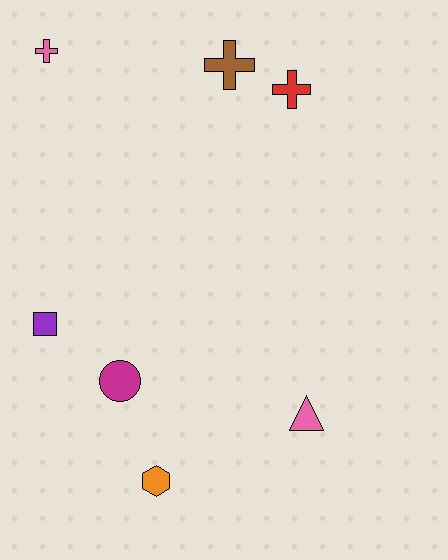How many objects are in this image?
There are 7 objects.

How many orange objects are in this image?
There is 1 orange object.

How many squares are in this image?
There is 1 square.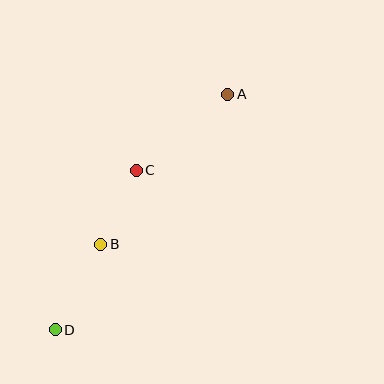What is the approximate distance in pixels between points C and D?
The distance between C and D is approximately 179 pixels.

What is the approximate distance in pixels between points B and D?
The distance between B and D is approximately 97 pixels.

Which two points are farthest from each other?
Points A and D are farthest from each other.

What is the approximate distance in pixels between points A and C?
The distance between A and C is approximately 119 pixels.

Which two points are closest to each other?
Points B and C are closest to each other.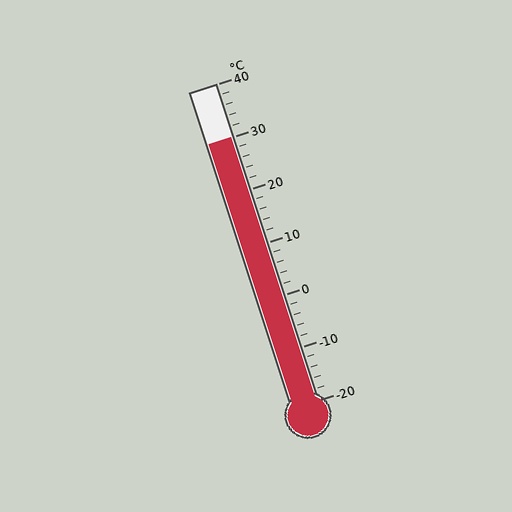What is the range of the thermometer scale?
The thermometer scale ranges from -20°C to 40°C.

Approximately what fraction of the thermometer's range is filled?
The thermometer is filled to approximately 85% of its range.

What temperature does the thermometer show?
The thermometer shows approximately 30°C.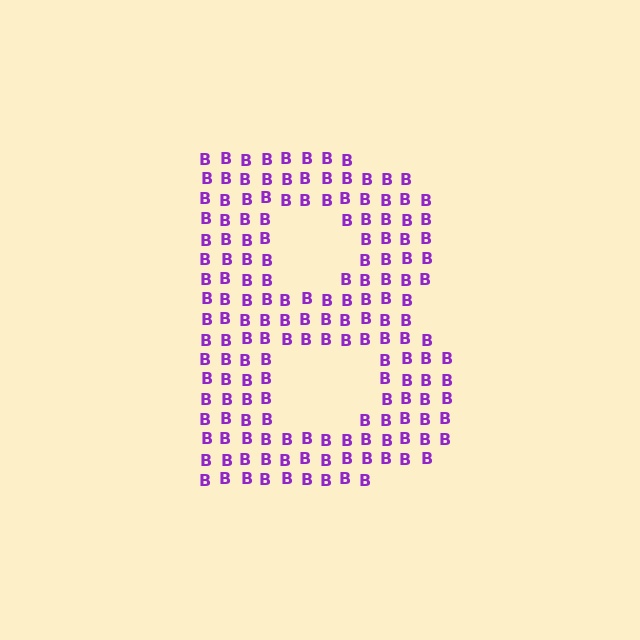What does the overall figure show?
The overall figure shows the letter B.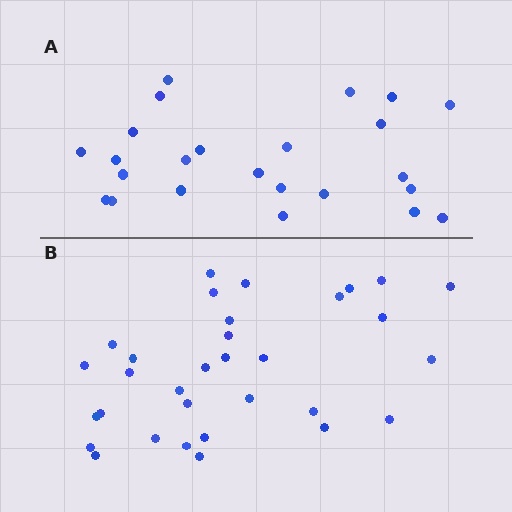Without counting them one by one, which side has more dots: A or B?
Region B (the bottom region) has more dots.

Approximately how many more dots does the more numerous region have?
Region B has roughly 8 or so more dots than region A.